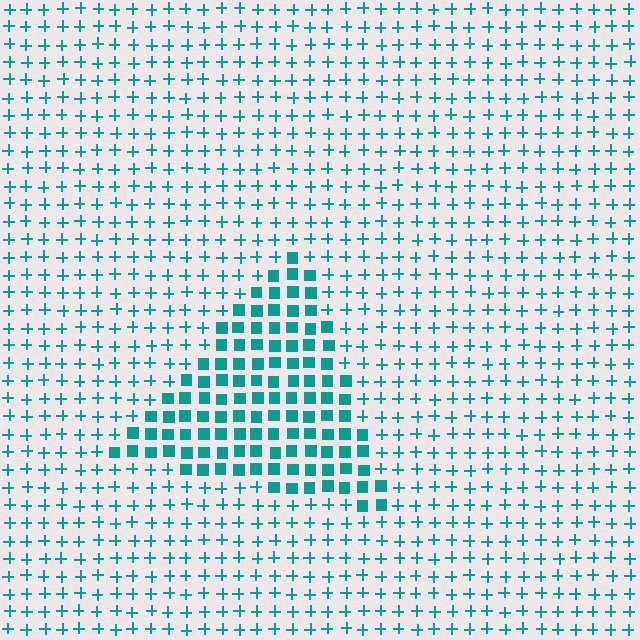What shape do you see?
I see a triangle.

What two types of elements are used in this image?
The image uses squares inside the triangle region and plus signs outside it.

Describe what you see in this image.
The image is filled with small teal elements arranged in a uniform grid. A triangle-shaped region contains squares, while the surrounding area contains plus signs. The boundary is defined purely by the change in element shape.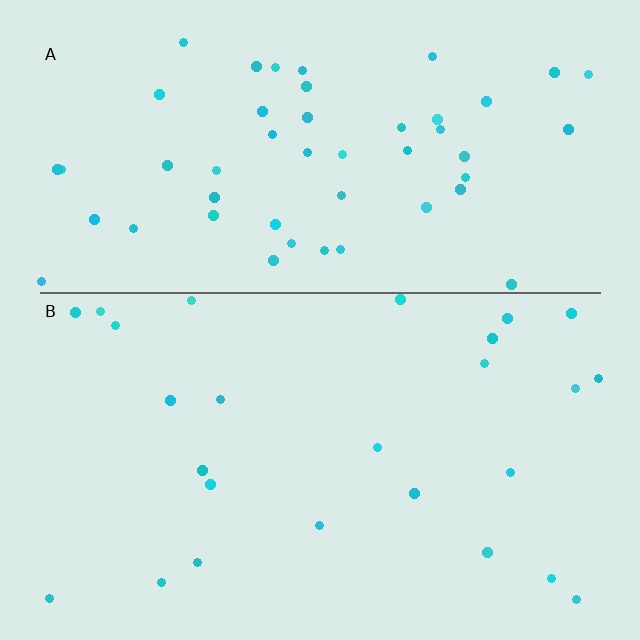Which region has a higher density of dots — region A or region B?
A (the top).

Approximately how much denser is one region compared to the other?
Approximately 2.0× — region A over region B.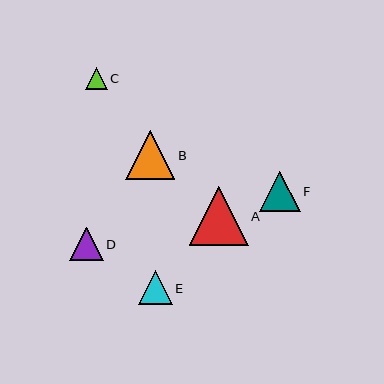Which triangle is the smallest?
Triangle C is the smallest with a size of approximately 21 pixels.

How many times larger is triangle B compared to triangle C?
Triangle B is approximately 2.3 times the size of triangle C.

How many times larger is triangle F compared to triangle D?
Triangle F is approximately 1.2 times the size of triangle D.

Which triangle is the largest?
Triangle A is the largest with a size of approximately 59 pixels.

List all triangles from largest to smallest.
From largest to smallest: A, B, F, E, D, C.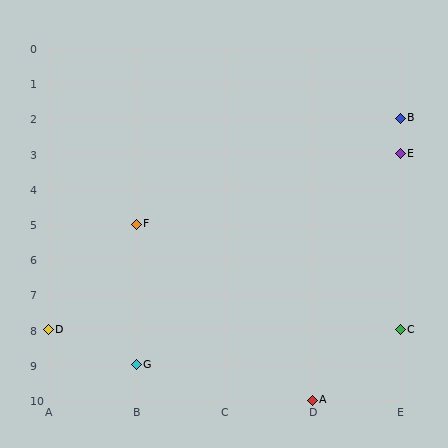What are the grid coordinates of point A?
Point A is at grid coordinates (D, 10).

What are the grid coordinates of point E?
Point E is at grid coordinates (E, 3).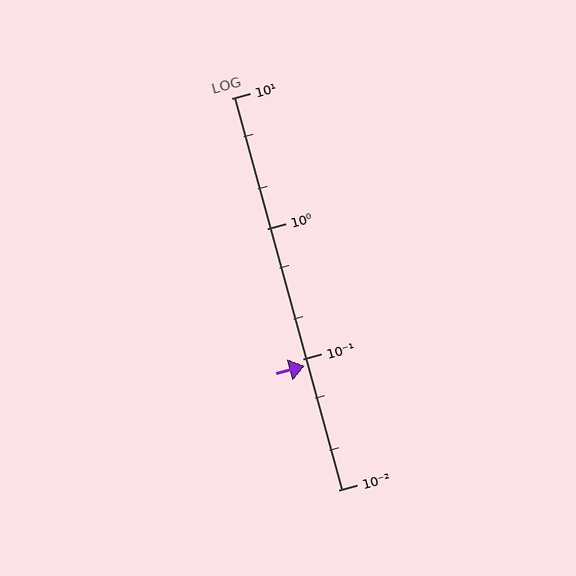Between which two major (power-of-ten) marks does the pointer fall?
The pointer is between 0.01 and 0.1.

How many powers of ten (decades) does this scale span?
The scale spans 3 decades, from 0.01 to 10.